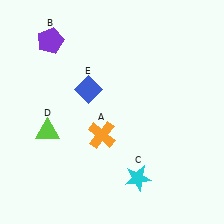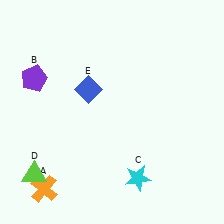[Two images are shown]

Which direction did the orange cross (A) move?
The orange cross (A) moved left.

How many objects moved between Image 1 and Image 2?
3 objects moved between the two images.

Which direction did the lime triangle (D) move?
The lime triangle (D) moved down.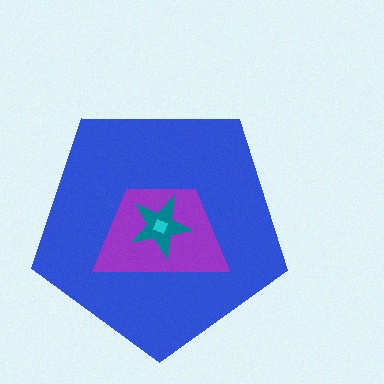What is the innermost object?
The cyan diamond.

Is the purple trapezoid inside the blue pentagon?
Yes.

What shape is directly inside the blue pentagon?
The purple trapezoid.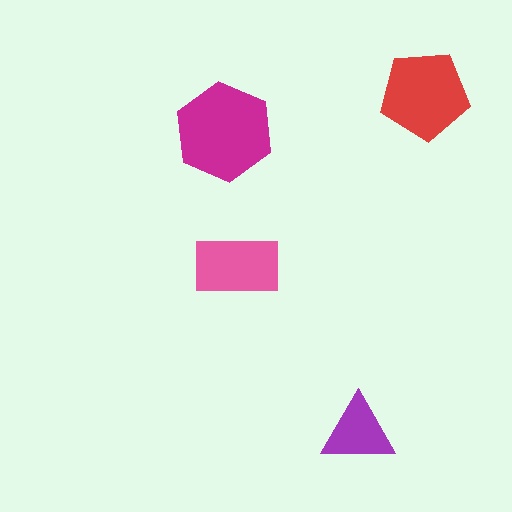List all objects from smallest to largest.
The purple triangle, the pink rectangle, the red pentagon, the magenta hexagon.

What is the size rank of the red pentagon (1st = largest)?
2nd.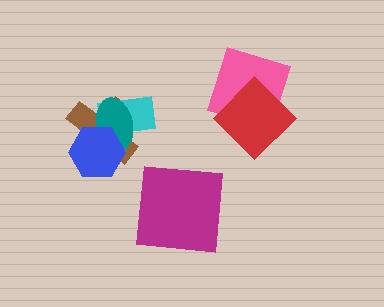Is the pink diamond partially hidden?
Yes, it is partially covered by another shape.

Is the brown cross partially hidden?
Yes, it is partially covered by another shape.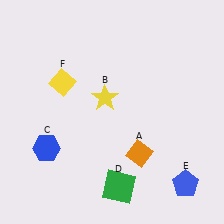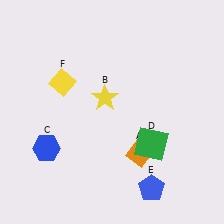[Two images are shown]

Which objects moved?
The objects that moved are: the green square (D), the blue pentagon (E).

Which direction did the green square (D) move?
The green square (D) moved up.